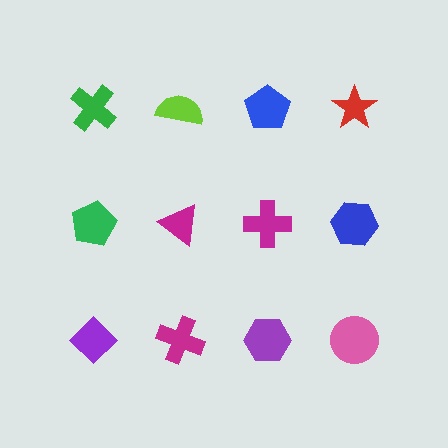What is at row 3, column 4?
A pink circle.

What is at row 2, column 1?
A green pentagon.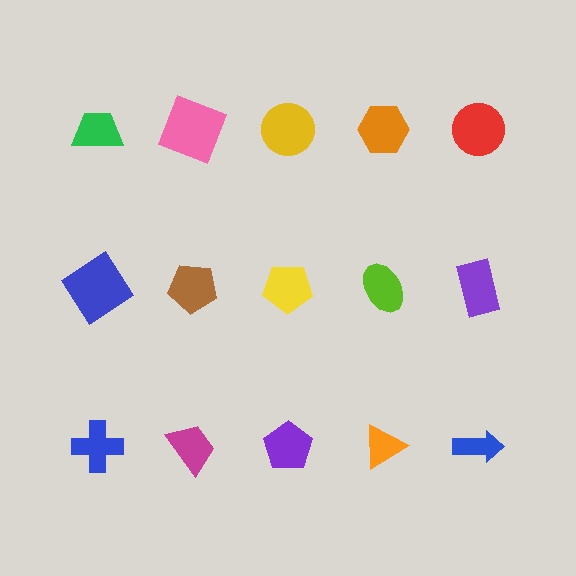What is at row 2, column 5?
A purple rectangle.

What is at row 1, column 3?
A yellow circle.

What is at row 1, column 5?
A red circle.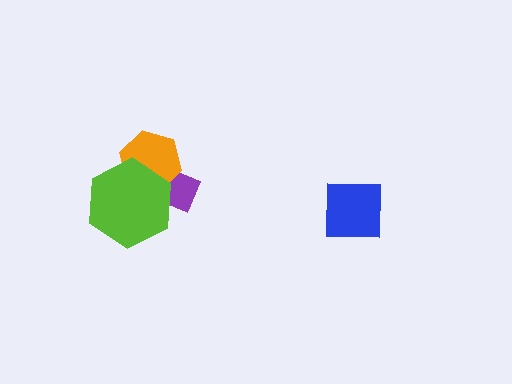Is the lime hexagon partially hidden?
No, no other shape covers it.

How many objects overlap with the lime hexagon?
2 objects overlap with the lime hexagon.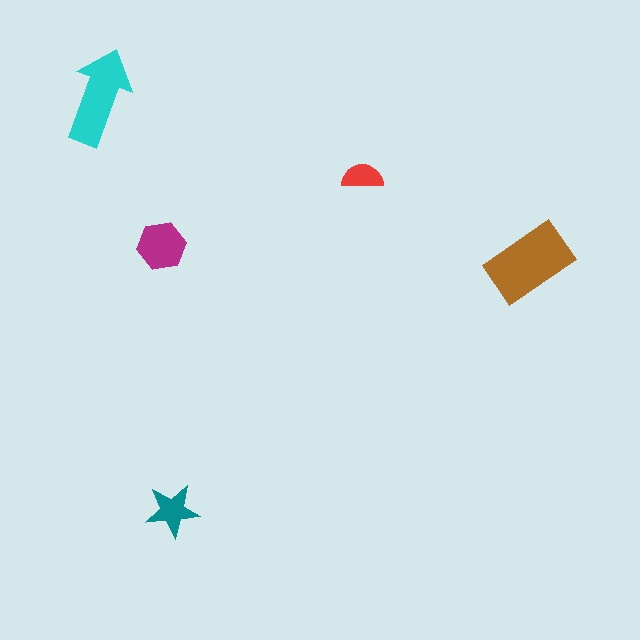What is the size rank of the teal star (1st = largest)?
4th.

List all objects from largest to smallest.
The brown rectangle, the cyan arrow, the magenta hexagon, the teal star, the red semicircle.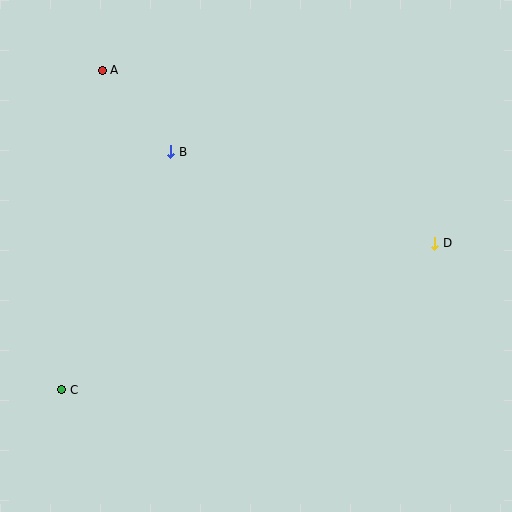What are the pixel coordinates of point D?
Point D is at (435, 243).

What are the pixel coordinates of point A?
Point A is at (102, 70).